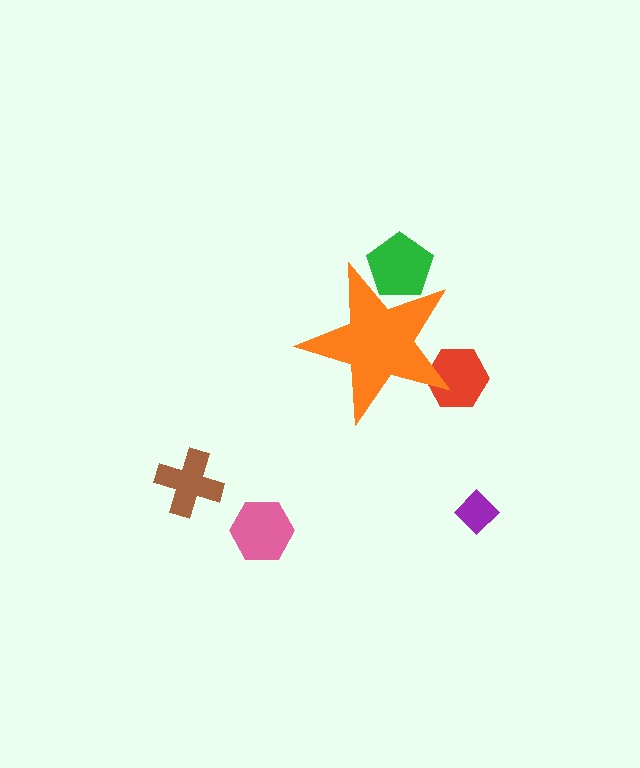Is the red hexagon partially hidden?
Yes, the red hexagon is partially hidden behind the orange star.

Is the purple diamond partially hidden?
No, the purple diamond is fully visible.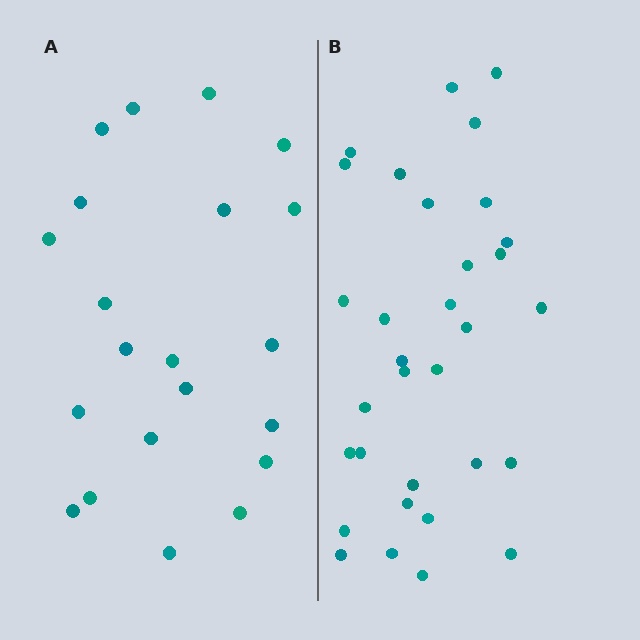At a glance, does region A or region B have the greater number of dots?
Region B (the right region) has more dots.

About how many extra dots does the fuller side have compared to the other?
Region B has roughly 12 or so more dots than region A.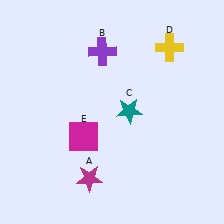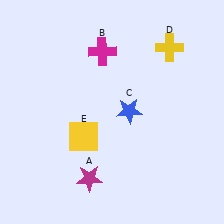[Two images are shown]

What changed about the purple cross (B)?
In Image 1, B is purple. In Image 2, it changed to magenta.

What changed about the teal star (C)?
In Image 1, C is teal. In Image 2, it changed to blue.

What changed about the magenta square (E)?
In Image 1, E is magenta. In Image 2, it changed to yellow.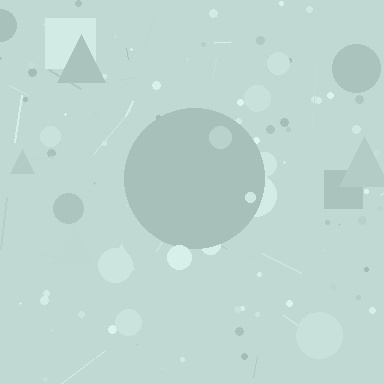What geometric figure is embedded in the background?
A circle is embedded in the background.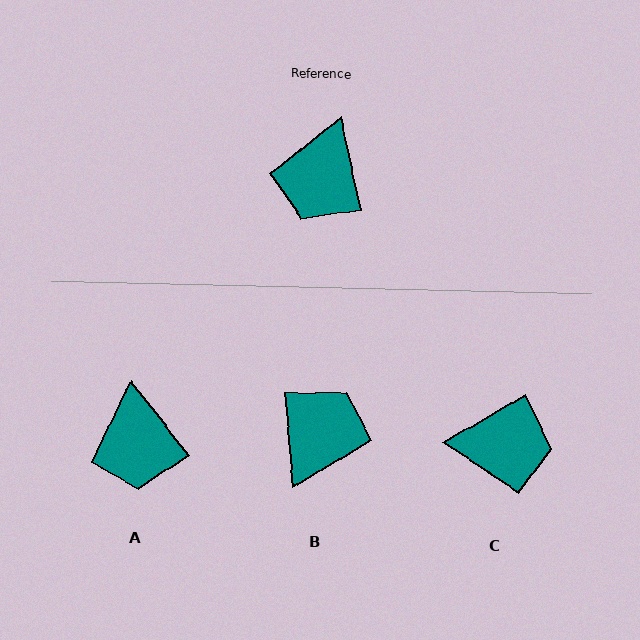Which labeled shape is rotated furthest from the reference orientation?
B, about 172 degrees away.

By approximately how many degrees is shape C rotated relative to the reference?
Approximately 108 degrees counter-clockwise.